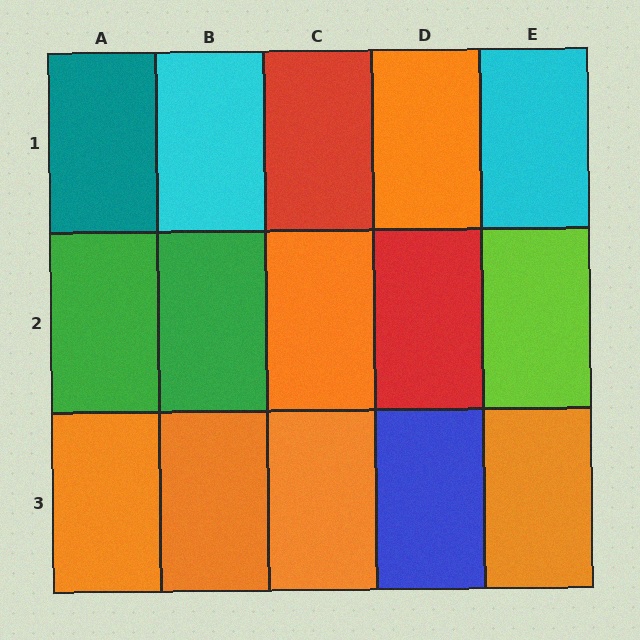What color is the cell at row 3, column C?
Orange.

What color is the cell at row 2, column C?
Orange.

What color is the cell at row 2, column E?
Lime.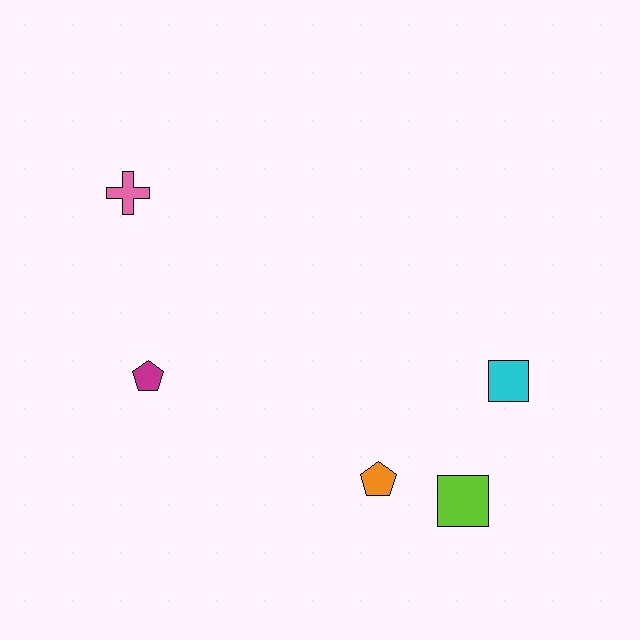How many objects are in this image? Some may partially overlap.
There are 5 objects.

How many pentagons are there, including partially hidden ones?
There are 2 pentagons.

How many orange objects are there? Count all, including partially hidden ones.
There is 1 orange object.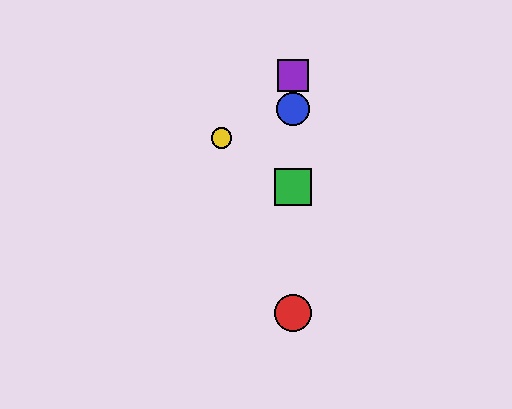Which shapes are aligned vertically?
The red circle, the blue circle, the green square, the purple square are aligned vertically.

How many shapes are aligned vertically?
4 shapes (the red circle, the blue circle, the green square, the purple square) are aligned vertically.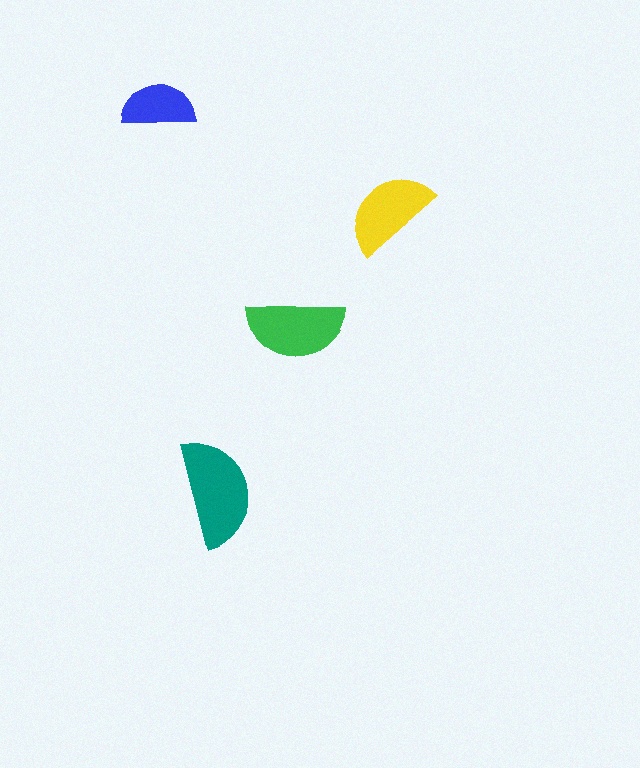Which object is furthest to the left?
The blue semicircle is leftmost.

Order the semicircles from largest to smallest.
the teal one, the green one, the yellow one, the blue one.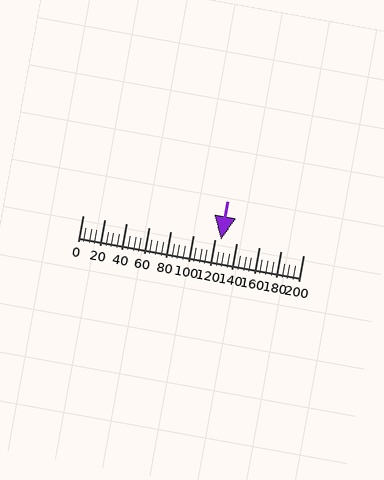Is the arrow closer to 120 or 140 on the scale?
The arrow is closer to 120.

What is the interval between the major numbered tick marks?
The major tick marks are spaced 20 units apart.